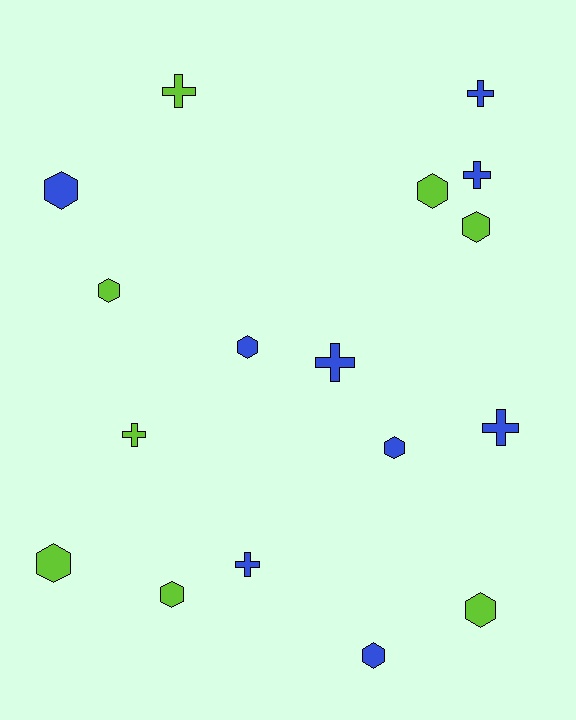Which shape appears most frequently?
Hexagon, with 10 objects.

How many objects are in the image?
There are 17 objects.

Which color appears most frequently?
Blue, with 9 objects.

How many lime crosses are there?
There are 2 lime crosses.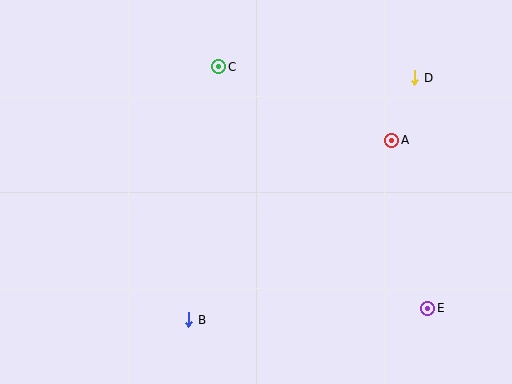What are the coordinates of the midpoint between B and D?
The midpoint between B and D is at (302, 199).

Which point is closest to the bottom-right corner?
Point E is closest to the bottom-right corner.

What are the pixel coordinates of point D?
Point D is at (415, 78).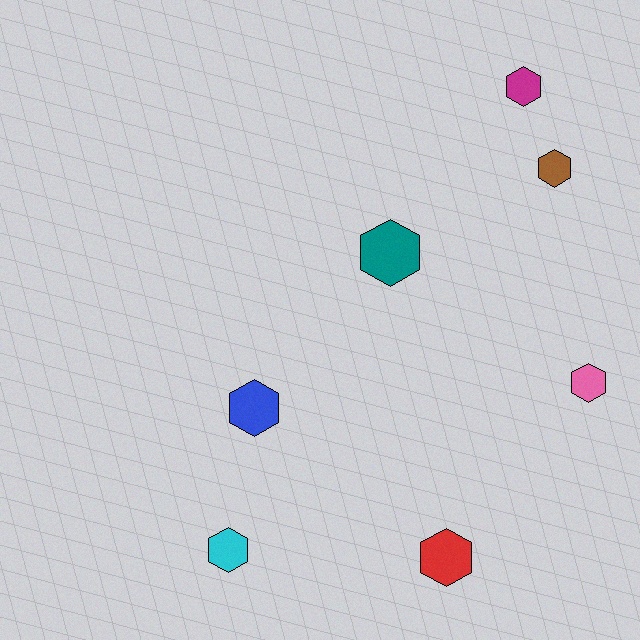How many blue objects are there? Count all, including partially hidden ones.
There is 1 blue object.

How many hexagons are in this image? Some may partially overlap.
There are 7 hexagons.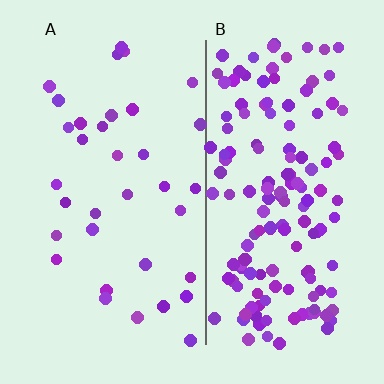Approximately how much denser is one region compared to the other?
Approximately 4.4× — region B over region A.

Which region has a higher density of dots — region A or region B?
B (the right).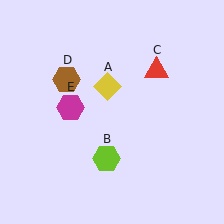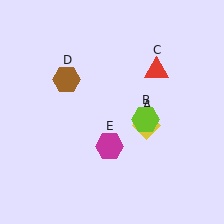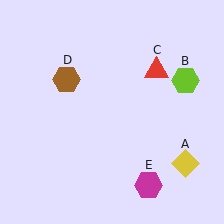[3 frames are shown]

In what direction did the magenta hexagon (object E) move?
The magenta hexagon (object E) moved down and to the right.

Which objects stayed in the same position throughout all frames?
Red triangle (object C) and brown hexagon (object D) remained stationary.